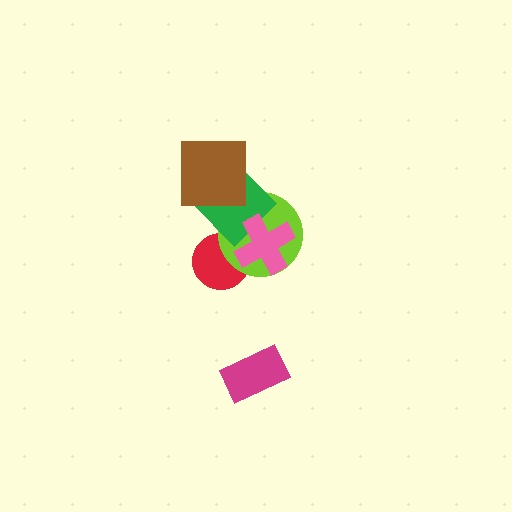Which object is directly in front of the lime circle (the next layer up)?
The green diamond is directly in front of the lime circle.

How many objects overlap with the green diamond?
4 objects overlap with the green diamond.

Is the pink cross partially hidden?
No, no other shape covers it.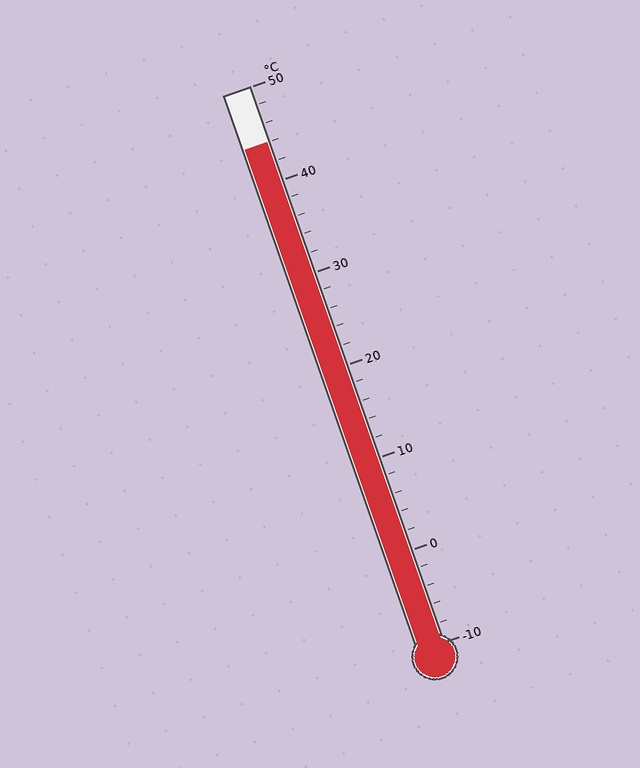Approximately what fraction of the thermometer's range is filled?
The thermometer is filled to approximately 90% of its range.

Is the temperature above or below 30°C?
The temperature is above 30°C.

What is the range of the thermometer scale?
The thermometer scale ranges from -10°C to 50°C.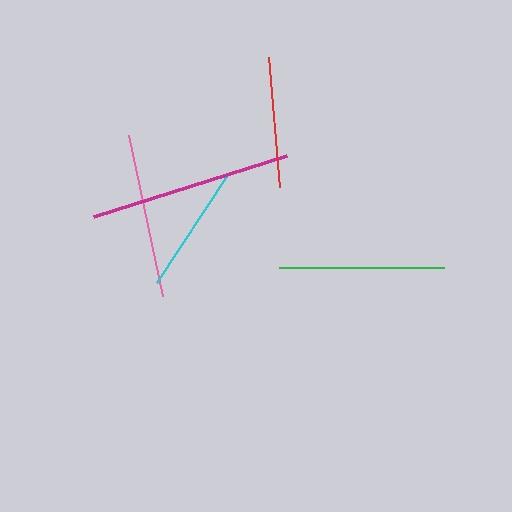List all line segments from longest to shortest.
From longest to shortest: magenta, green, pink, red, cyan.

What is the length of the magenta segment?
The magenta segment is approximately 202 pixels long.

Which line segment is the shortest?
The cyan line is the shortest at approximately 129 pixels.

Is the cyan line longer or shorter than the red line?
The red line is longer than the cyan line.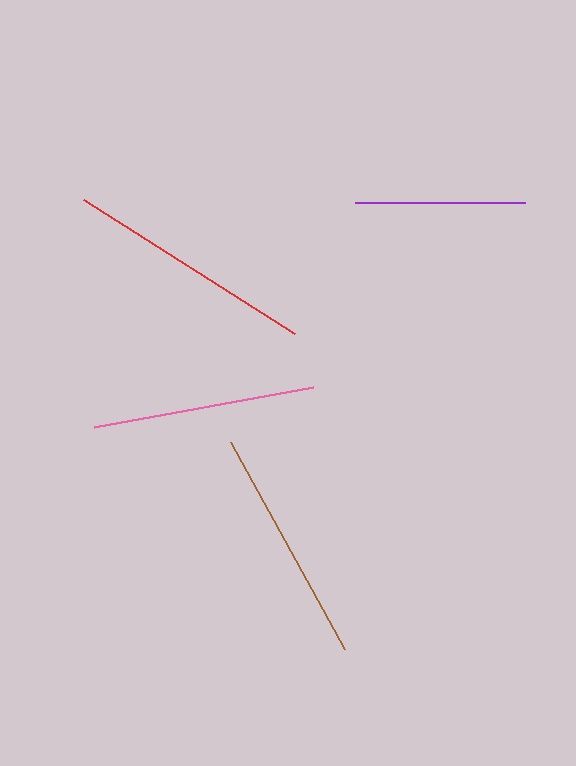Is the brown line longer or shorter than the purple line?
The brown line is longer than the purple line.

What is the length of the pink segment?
The pink segment is approximately 223 pixels long.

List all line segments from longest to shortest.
From longest to shortest: red, brown, pink, purple.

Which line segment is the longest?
The red line is the longest at approximately 251 pixels.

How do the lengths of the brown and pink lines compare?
The brown and pink lines are approximately the same length.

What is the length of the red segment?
The red segment is approximately 251 pixels long.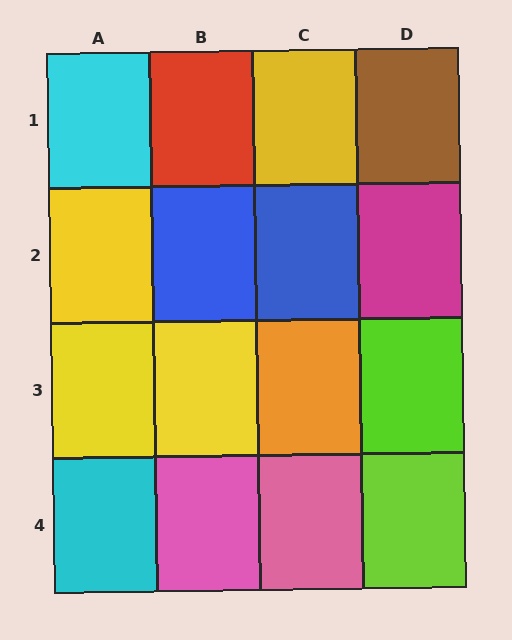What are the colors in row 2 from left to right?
Yellow, blue, blue, magenta.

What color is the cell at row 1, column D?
Brown.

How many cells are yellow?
4 cells are yellow.